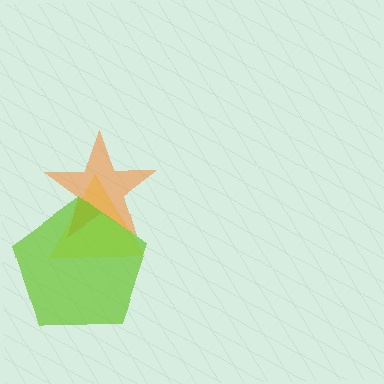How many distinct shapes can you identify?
There are 3 distinct shapes: a yellow triangle, an orange star, a lime pentagon.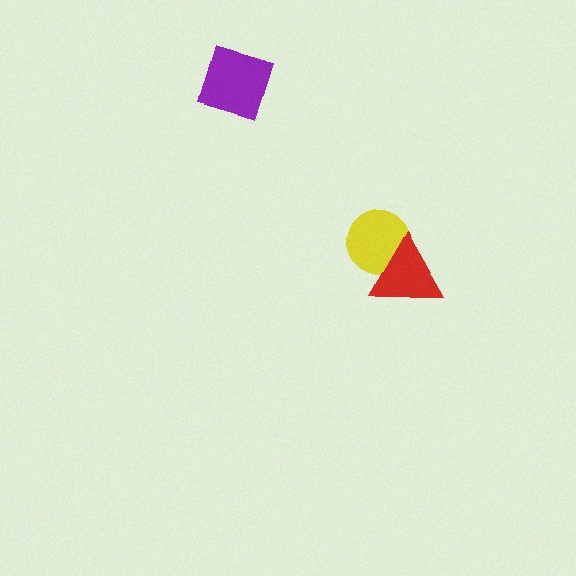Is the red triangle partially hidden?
No, no other shape covers it.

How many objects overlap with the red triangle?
1 object overlaps with the red triangle.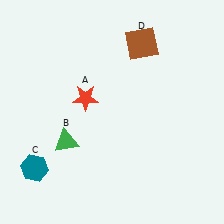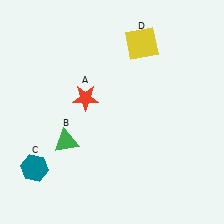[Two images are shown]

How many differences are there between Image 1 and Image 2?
There is 1 difference between the two images.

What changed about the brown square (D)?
In Image 1, D is brown. In Image 2, it changed to yellow.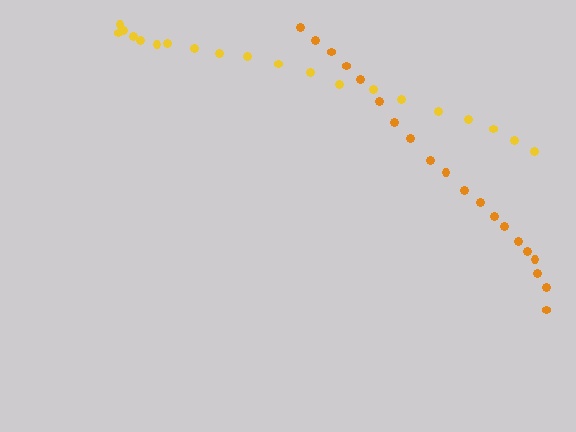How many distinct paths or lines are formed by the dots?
There are 2 distinct paths.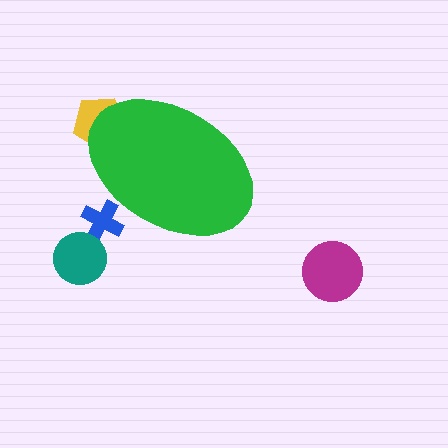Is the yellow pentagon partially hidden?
Yes, the yellow pentagon is partially hidden behind the green ellipse.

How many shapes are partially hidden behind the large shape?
2 shapes are partially hidden.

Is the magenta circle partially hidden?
No, the magenta circle is fully visible.